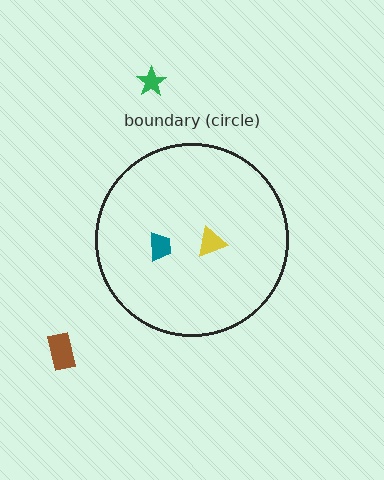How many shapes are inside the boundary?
2 inside, 2 outside.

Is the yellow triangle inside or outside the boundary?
Inside.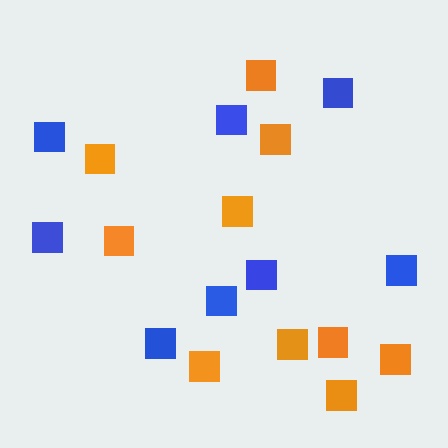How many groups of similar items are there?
There are 2 groups: one group of orange squares (10) and one group of blue squares (8).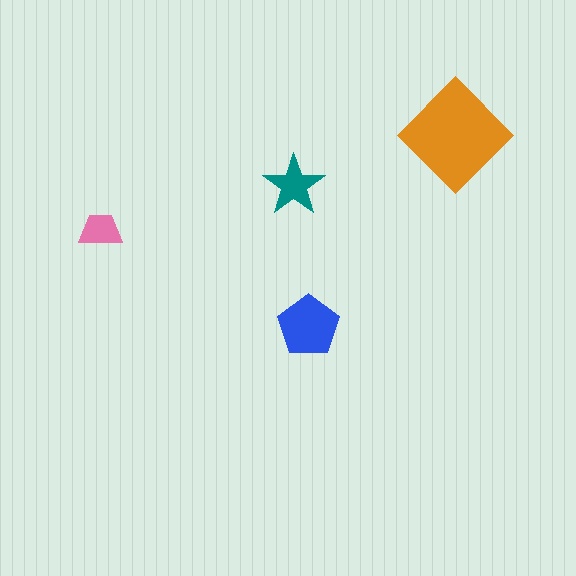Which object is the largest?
The orange diamond.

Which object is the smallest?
The pink trapezoid.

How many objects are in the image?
There are 4 objects in the image.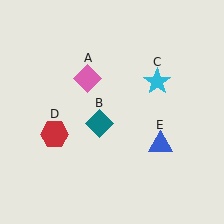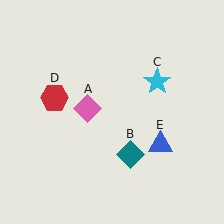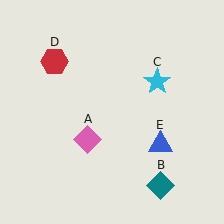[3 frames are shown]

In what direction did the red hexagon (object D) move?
The red hexagon (object D) moved up.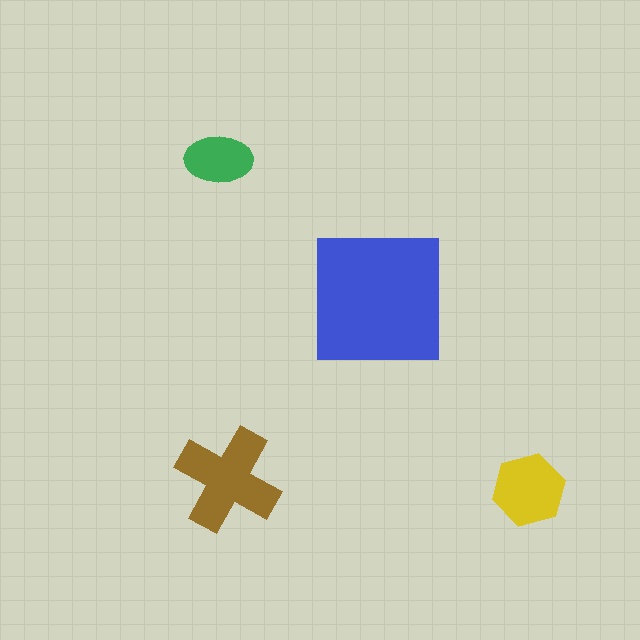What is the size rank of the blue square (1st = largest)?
1st.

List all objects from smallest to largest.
The green ellipse, the yellow hexagon, the brown cross, the blue square.